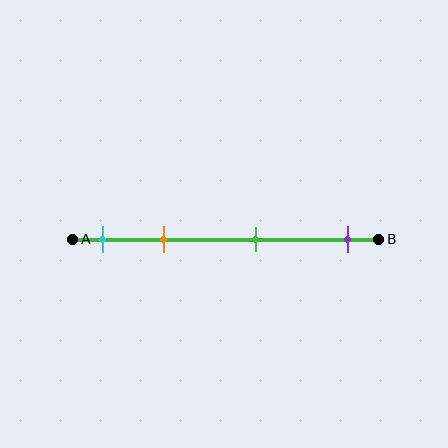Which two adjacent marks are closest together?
The cyan and orange marks are the closest adjacent pair.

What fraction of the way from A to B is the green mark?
The green mark is approximately 60% (0.6) of the way from A to B.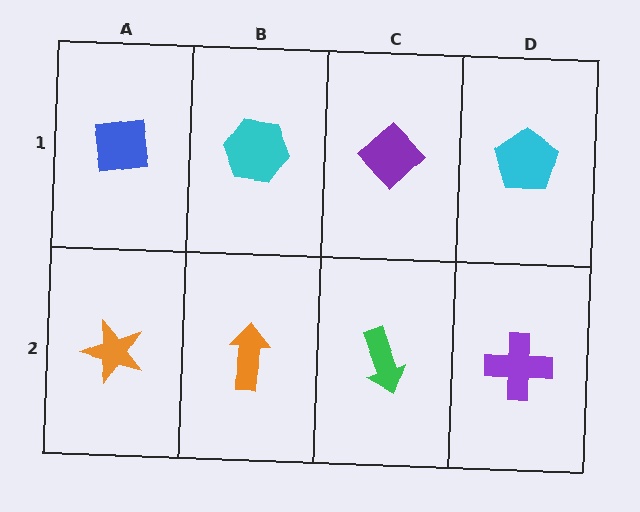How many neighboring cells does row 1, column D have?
2.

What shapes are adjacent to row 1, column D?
A purple cross (row 2, column D), a purple diamond (row 1, column C).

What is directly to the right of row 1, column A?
A cyan hexagon.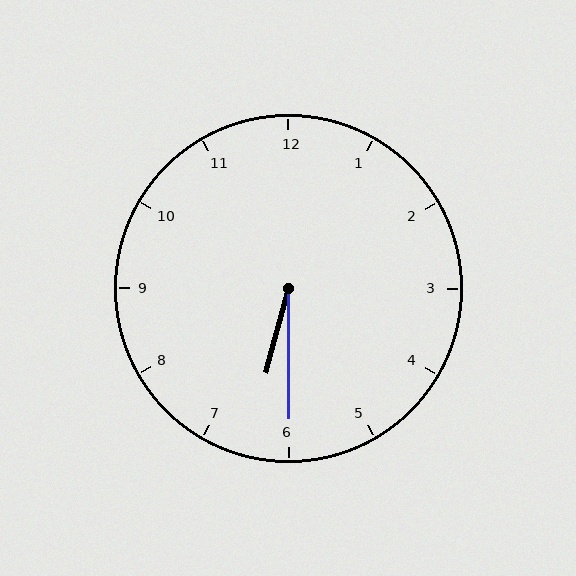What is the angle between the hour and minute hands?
Approximately 15 degrees.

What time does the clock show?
6:30.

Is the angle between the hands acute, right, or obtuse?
It is acute.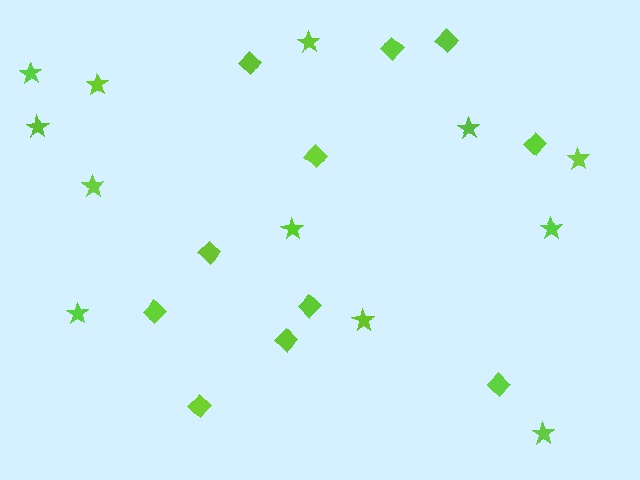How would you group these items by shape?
There are 2 groups: one group of diamonds (11) and one group of stars (12).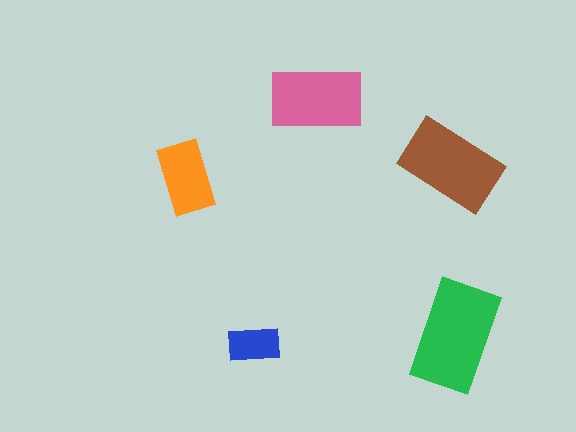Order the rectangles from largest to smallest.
the green one, the brown one, the pink one, the orange one, the blue one.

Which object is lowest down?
The blue rectangle is bottommost.